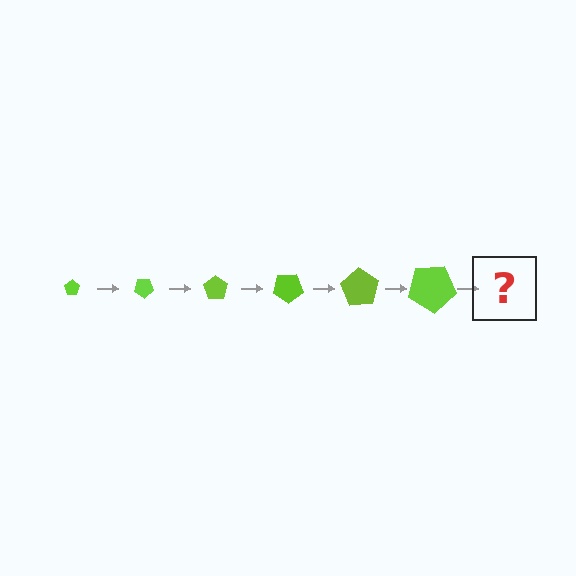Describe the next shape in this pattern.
It should be a pentagon, larger than the previous one and rotated 210 degrees from the start.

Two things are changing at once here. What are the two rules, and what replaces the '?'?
The two rules are that the pentagon grows larger each step and it rotates 35 degrees each step. The '?' should be a pentagon, larger than the previous one and rotated 210 degrees from the start.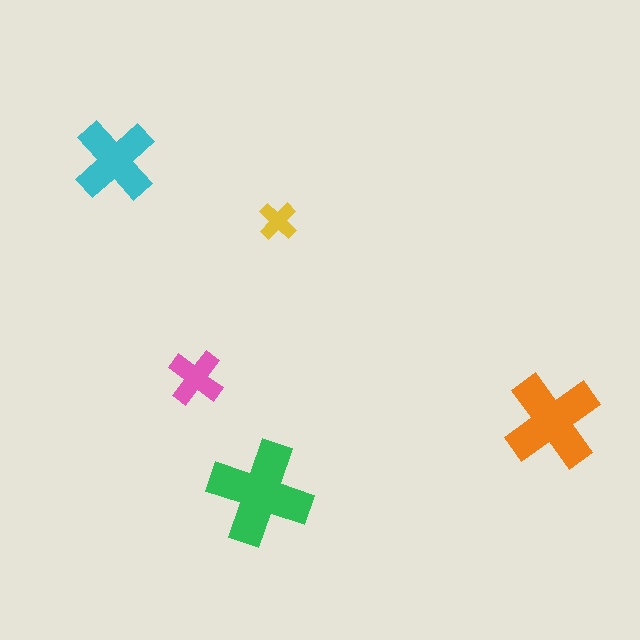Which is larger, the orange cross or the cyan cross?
The orange one.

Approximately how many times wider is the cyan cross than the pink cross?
About 1.5 times wider.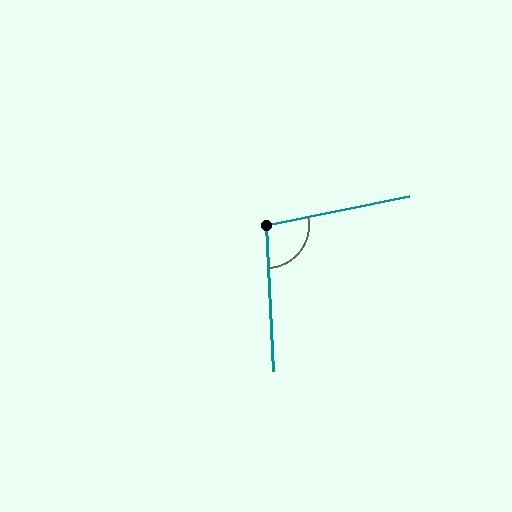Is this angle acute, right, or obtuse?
It is obtuse.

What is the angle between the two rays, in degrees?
Approximately 99 degrees.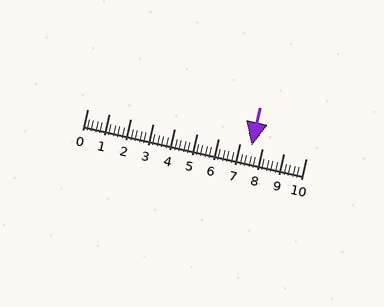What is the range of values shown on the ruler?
The ruler shows values from 0 to 10.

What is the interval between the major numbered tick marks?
The major tick marks are spaced 1 units apart.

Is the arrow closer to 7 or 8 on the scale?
The arrow is closer to 8.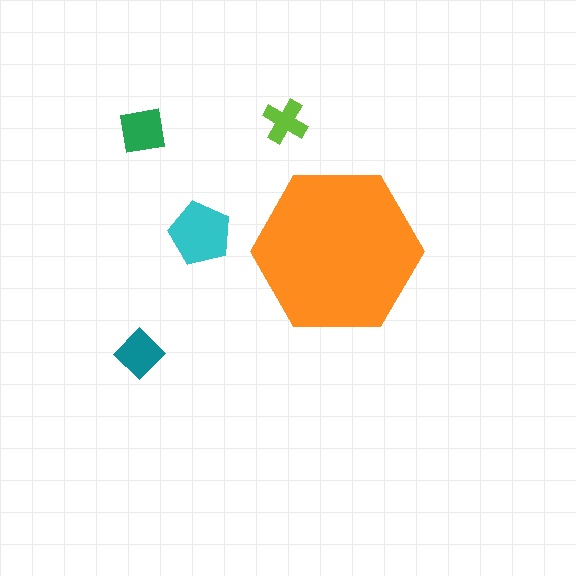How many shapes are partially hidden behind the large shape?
0 shapes are partially hidden.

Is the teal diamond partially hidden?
No, the teal diamond is fully visible.